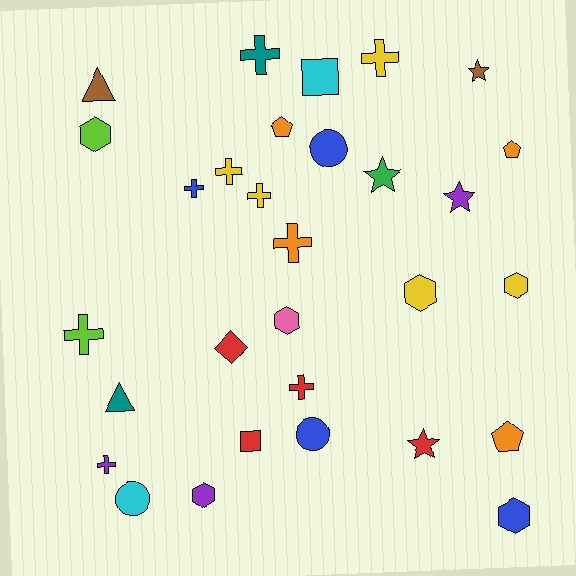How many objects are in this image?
There are 30 objects.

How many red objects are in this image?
There are 4 red objects.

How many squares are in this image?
There are 2 squares.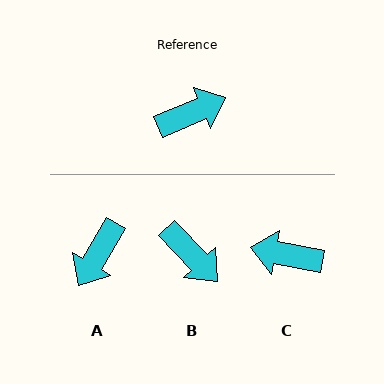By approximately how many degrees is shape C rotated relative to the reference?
Approximately 146 degrees counter-clockwise.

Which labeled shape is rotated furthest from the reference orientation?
C, about 146 degrees away.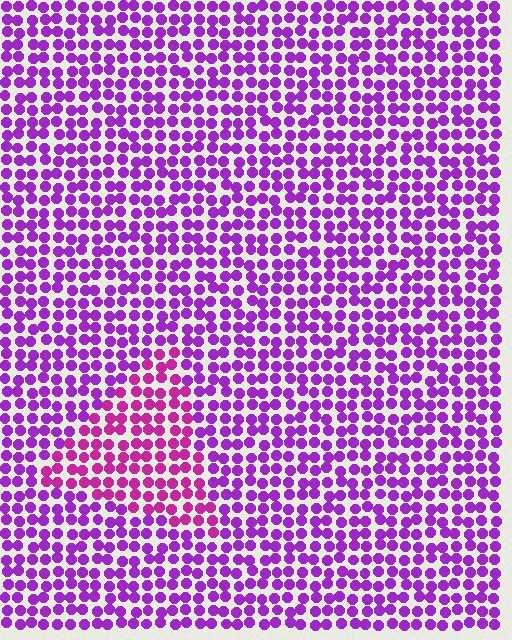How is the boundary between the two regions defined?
The boundary is defined purely by a slight shift in hue (about 29 degrees). Spacing, size, and orientation are identical on both sides.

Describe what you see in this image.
The image is filled with small purple elements in a uniform arrangement. A triangle-shaped region is visible where the elements are tinted to a slightly different hue, forming a subtle color boundary.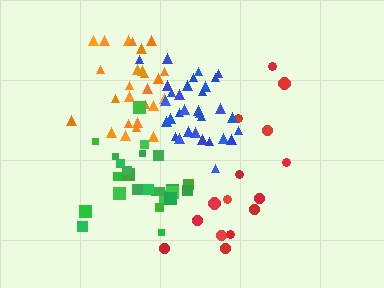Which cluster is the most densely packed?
Blue.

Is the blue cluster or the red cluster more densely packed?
Blue.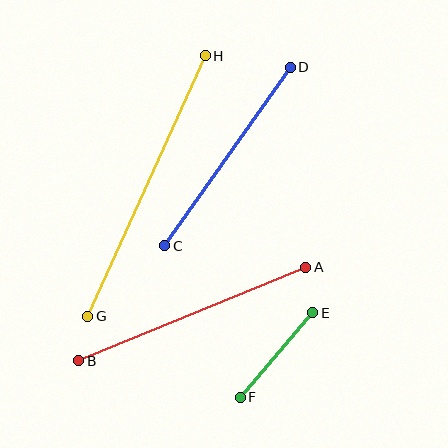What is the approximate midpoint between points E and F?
The midpoint is at approximately (277, 355) pixels.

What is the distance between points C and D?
The distance is approximately 218 pixels.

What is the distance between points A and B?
The distance is approximately 245 pixels.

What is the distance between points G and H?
The distance is approximately 286 pixels.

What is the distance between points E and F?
The distance is approximately 111 pixels.